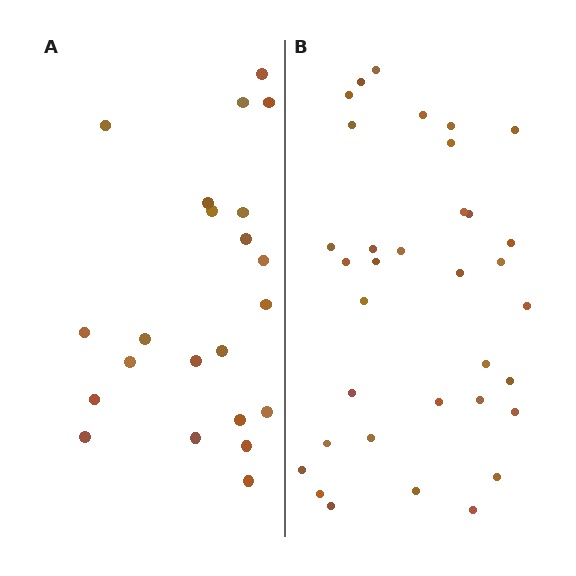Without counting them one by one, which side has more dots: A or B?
Region B (the right region) has more dots.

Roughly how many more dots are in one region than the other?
Region B has roughly 12 or so more dots than region A.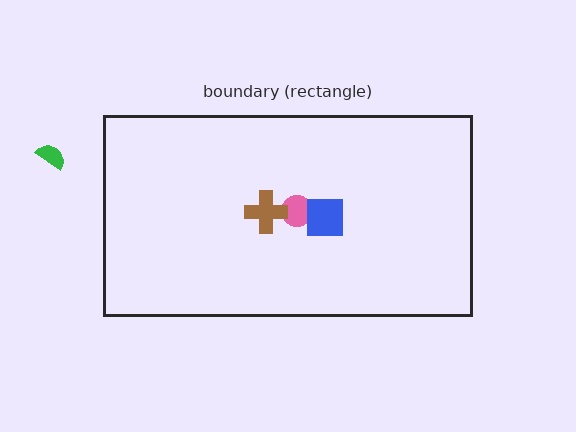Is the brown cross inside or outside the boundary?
Inside.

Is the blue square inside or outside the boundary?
Inside.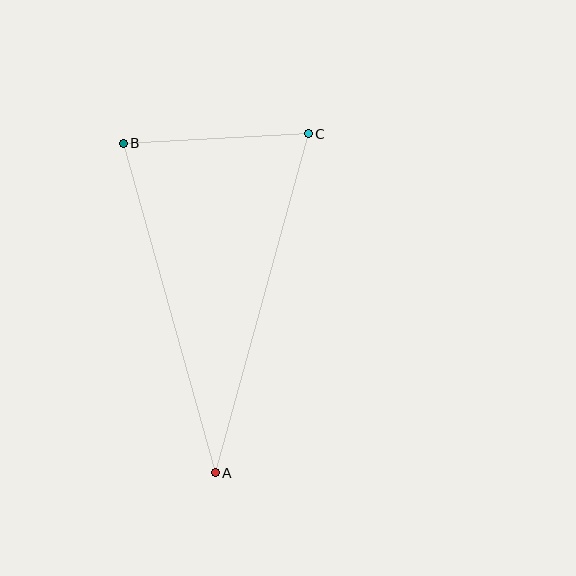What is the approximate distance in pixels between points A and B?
The distance between A and B is approximately 342 pixels.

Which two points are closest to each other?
Points B and C are closest to each other.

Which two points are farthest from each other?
Points A and C are farthest from each other.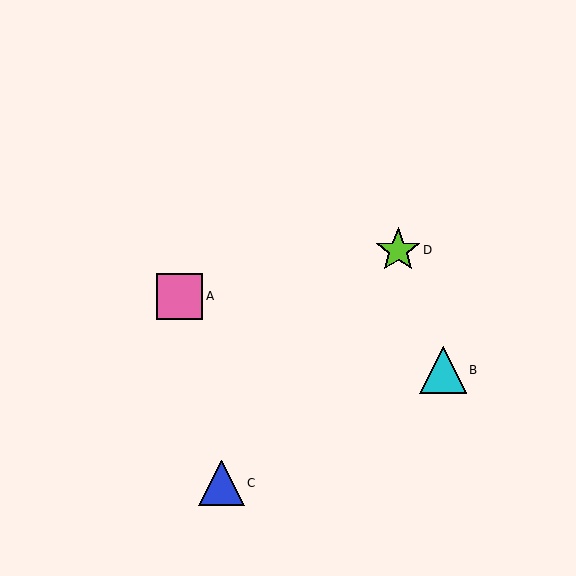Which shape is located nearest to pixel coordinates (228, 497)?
The blue triangle (labeled C) at (222, 483) is nearest to that location.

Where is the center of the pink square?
The center of the pink square is at (179, 296).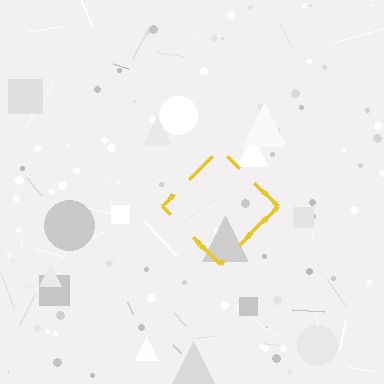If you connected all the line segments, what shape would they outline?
They would outline a diamond.